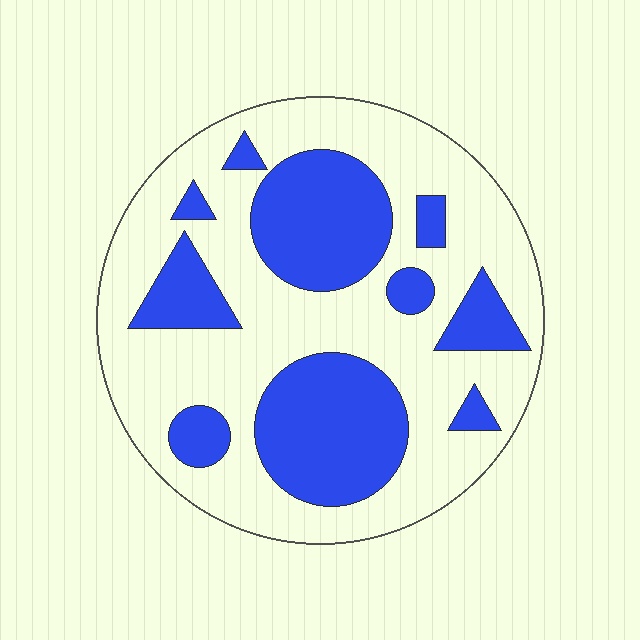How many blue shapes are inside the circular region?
10.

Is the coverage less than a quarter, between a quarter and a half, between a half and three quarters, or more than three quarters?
Between a quarter and a half.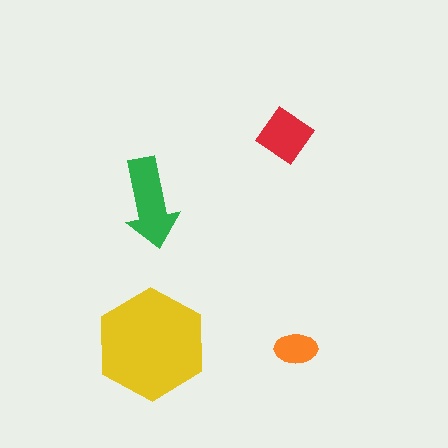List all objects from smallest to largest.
The orange ellipse, the red diamond, the green arrow, the yellow hexagon.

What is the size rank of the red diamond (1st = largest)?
3rd.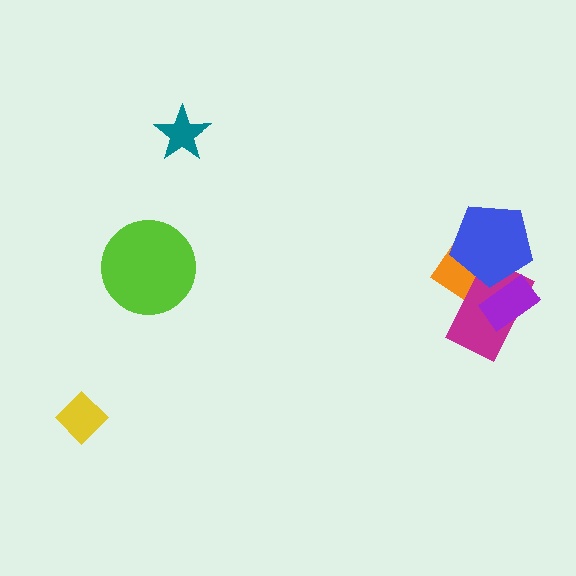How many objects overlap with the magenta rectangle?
3 objects overlap with the magenta rectangle.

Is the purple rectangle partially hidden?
Yes, it is partially covered by another shape.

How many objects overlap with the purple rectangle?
3 objects overlap with the purple rectangle.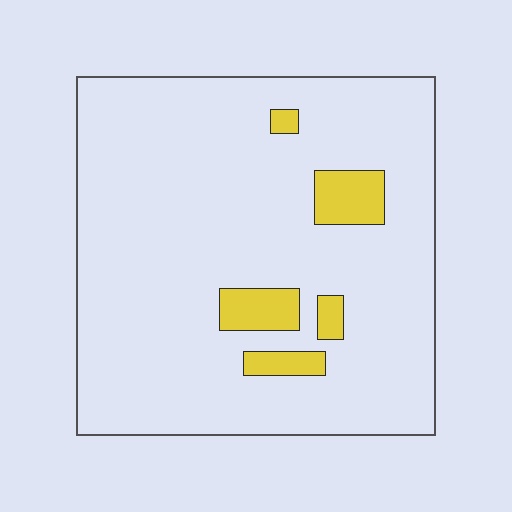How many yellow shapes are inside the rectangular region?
5.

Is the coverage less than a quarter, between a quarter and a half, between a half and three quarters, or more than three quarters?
Less than a quarter.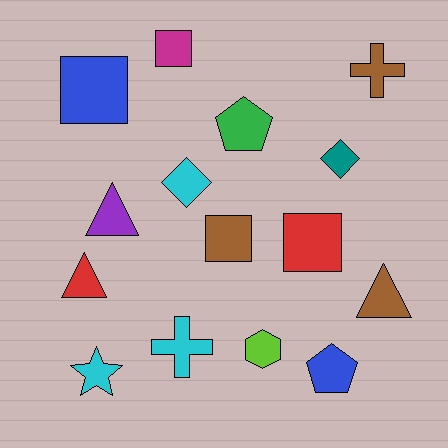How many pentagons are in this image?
There are 2 pentagons.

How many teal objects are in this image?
There is 1 teal object.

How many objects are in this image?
There are 15 objects.